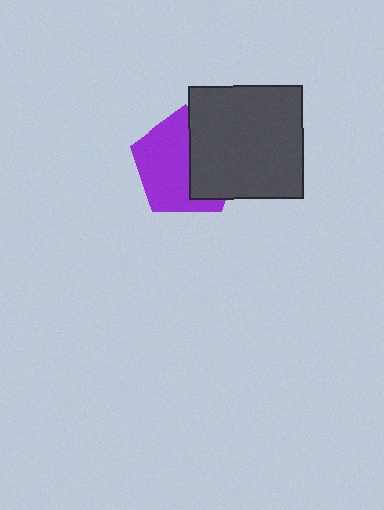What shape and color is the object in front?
The object in front is a dark gray square.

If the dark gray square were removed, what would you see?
You would see the complete purple pentagon.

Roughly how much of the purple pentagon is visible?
About half of it is visible (roughly 57%).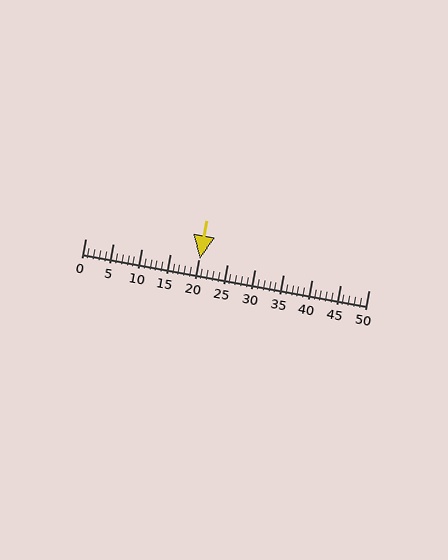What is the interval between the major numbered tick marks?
The major tick marks are spaced 5 units apart.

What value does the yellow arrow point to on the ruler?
The yellow arrow points to approximately 20.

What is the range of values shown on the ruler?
The ruler shows values from 0 to 50.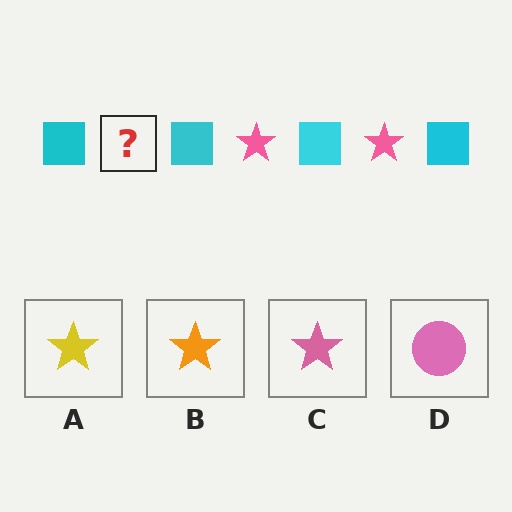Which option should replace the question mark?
Option C.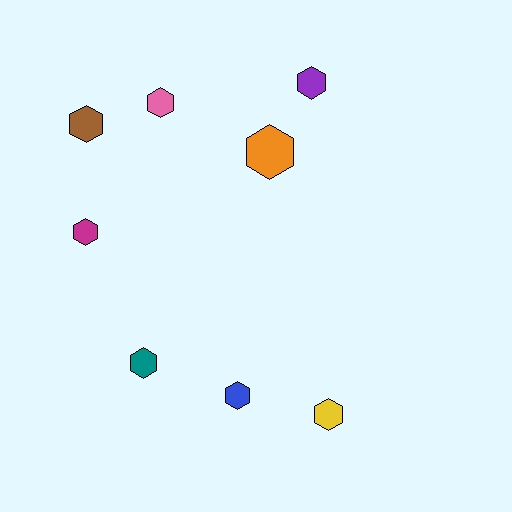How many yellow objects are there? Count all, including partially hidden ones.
There is 1 yellow object.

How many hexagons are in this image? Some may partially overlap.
There are 8 hexagons.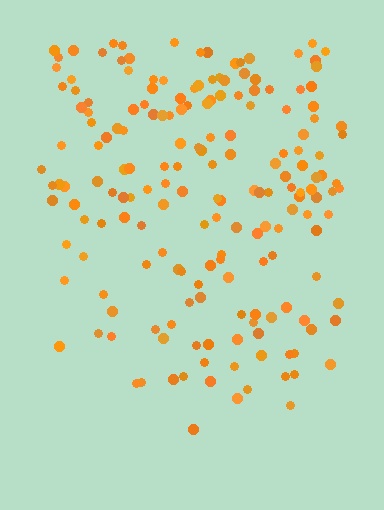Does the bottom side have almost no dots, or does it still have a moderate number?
Still a moderate number, just noticeably fewer than the top.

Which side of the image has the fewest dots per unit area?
The bottom.